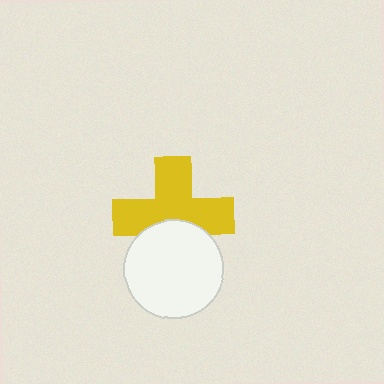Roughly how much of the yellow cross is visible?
Most of it is visible (roughly 69%).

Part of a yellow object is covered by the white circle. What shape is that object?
It is a cross.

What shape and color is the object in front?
The object in front is a white circle.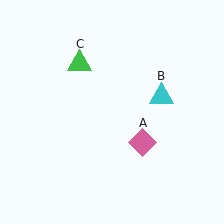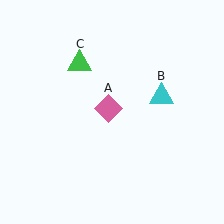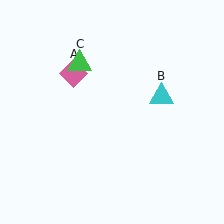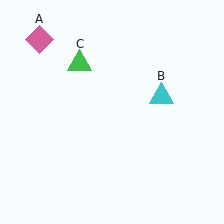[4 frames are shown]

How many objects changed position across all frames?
1 object changed position: pink diamond (object A).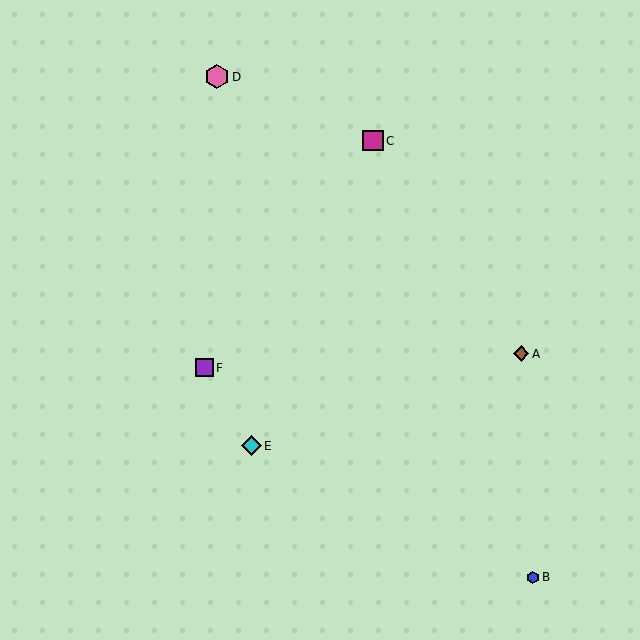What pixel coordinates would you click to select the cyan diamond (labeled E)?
Click at (251, 446) to select the cyan diamond E.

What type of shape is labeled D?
Shape D is a pink hexagon.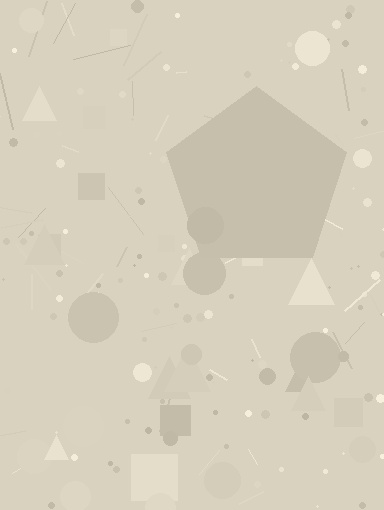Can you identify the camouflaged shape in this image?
The camouflaged shape is a pentagon.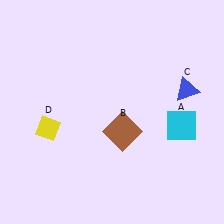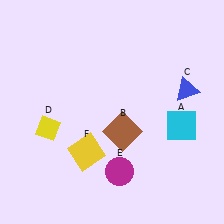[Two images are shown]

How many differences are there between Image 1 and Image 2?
There are 2 differences between the two images.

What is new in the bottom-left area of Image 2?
A yellow square (F) was added in the bottom-left area of Image 2.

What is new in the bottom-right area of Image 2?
A magenta circle (E) was added in the bottom-right area of Image 2.